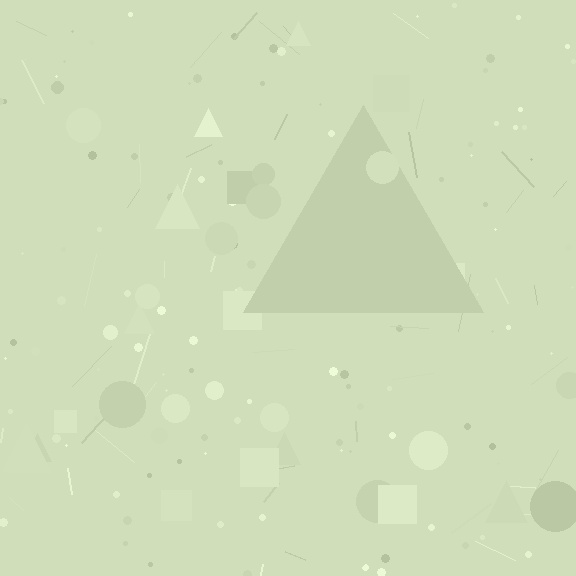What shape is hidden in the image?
A triangle is hidden in the image.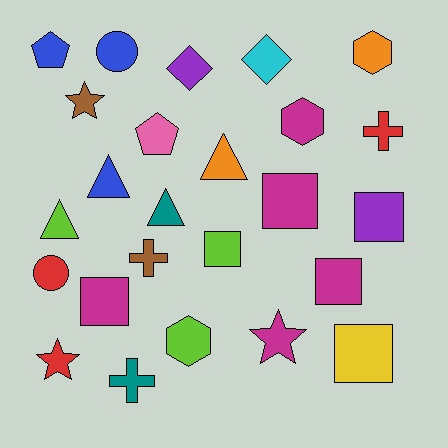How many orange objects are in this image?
There are 2 orange objects.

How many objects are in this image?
There are 25 objects.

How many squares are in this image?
There are 6 squares.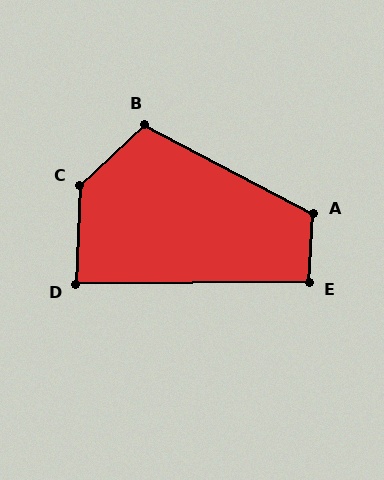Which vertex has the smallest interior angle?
D, at approximately 87 degrees.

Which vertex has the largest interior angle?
C, at approximately 136 degrees.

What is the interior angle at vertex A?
Approximately 114 degrees (obtuse).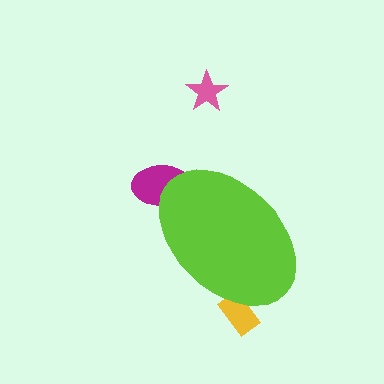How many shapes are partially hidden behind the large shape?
2 shapes are partially hidden.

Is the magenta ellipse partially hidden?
Yes, the magenta ellipse is partially hidden behind the lime ellipse.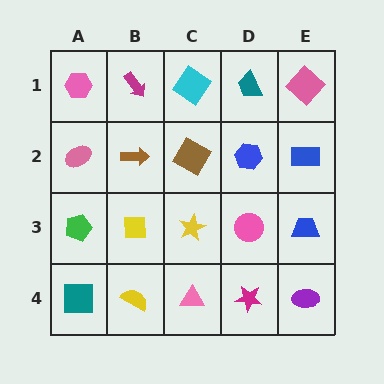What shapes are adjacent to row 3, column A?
A pink ellipse (row 2, column A), a teal square (row 4, column A), a yellow square (row 3, column B).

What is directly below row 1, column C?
A brown diamond.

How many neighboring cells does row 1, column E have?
2.